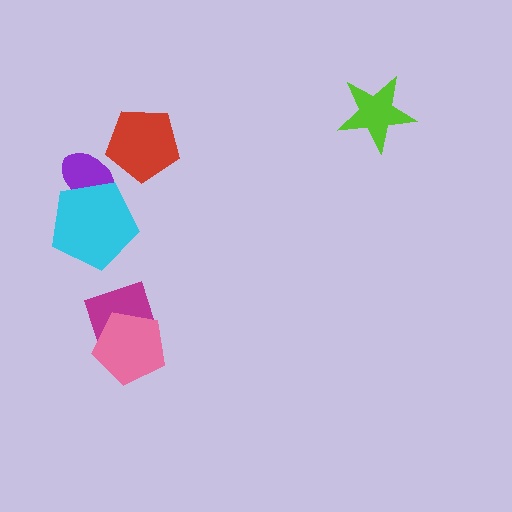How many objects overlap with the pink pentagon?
1 object overlaps with the pink pentagon.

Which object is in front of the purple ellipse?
The cyan pentagon is in front of the purple ellipse.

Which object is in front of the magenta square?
The pink pentagon is in front of the magenta square.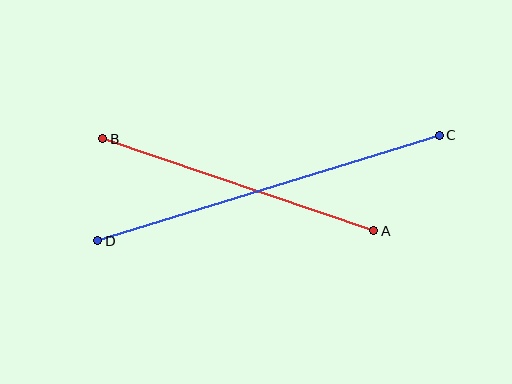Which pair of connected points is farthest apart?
Points C and D are farthest apart.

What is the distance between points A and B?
The distance is approximately 286 pixels.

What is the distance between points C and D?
The distance is approximately 357 pixels.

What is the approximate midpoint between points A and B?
The midpoint is at approximately (238, 185) pixels.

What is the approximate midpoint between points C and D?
The midpoint is at approximately (269, 188) pixels.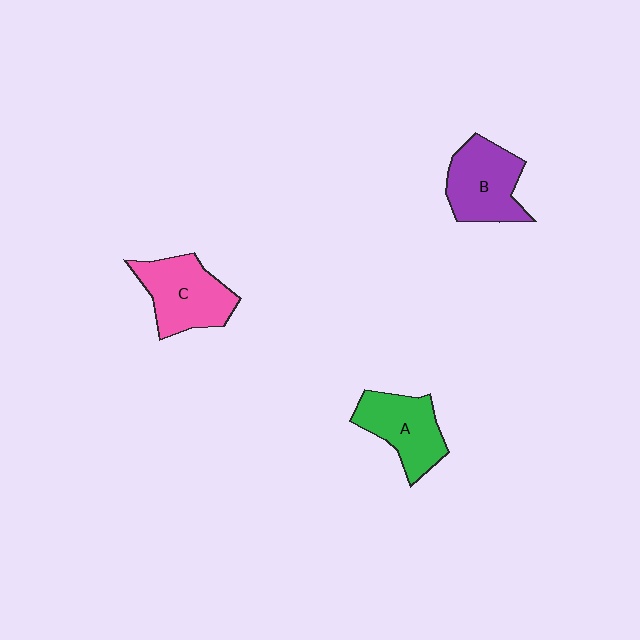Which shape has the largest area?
Shape C (pink).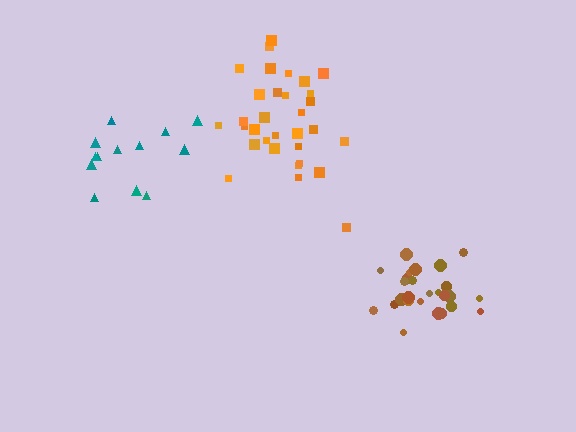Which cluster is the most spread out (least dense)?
Teal.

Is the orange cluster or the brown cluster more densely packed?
Brown.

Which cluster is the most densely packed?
Brown.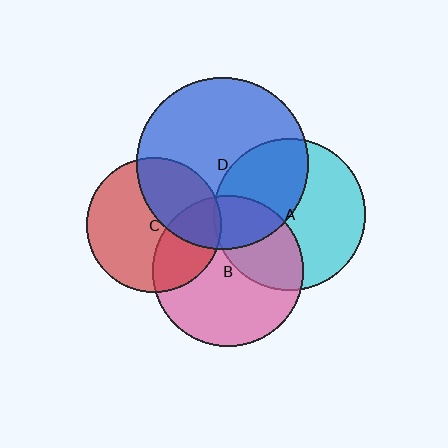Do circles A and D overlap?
Yes.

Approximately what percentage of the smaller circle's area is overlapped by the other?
Approximately 40%.